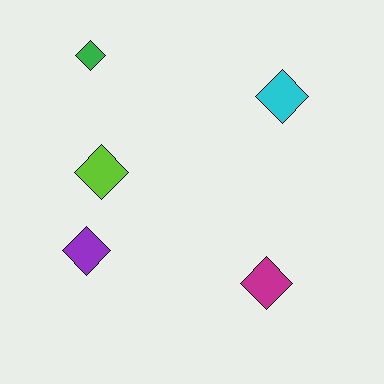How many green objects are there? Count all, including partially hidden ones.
There is 1 green object.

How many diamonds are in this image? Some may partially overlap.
There are 5 diamonds.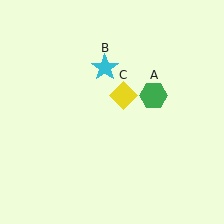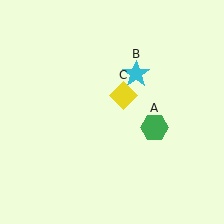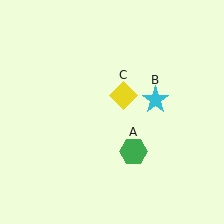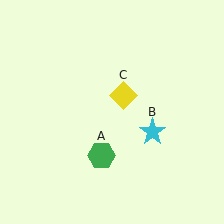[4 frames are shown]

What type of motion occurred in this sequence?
The green hexagon (object A), cyan star (object B) rotated clockwise around the center of the scene.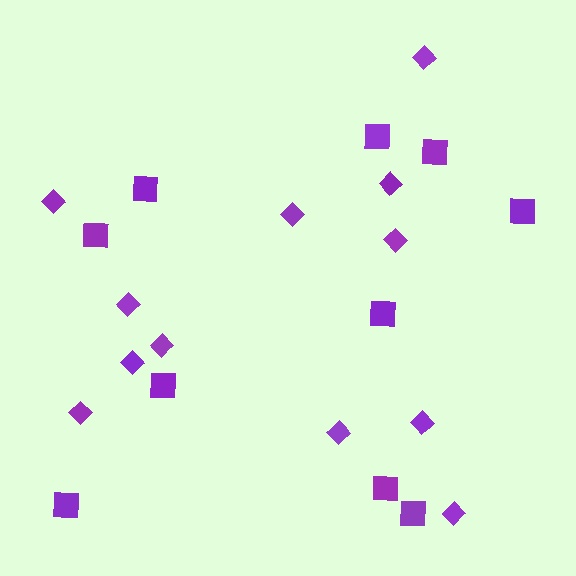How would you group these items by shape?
There are 2 groups: one group of diamonds (12) and one group of squares (10).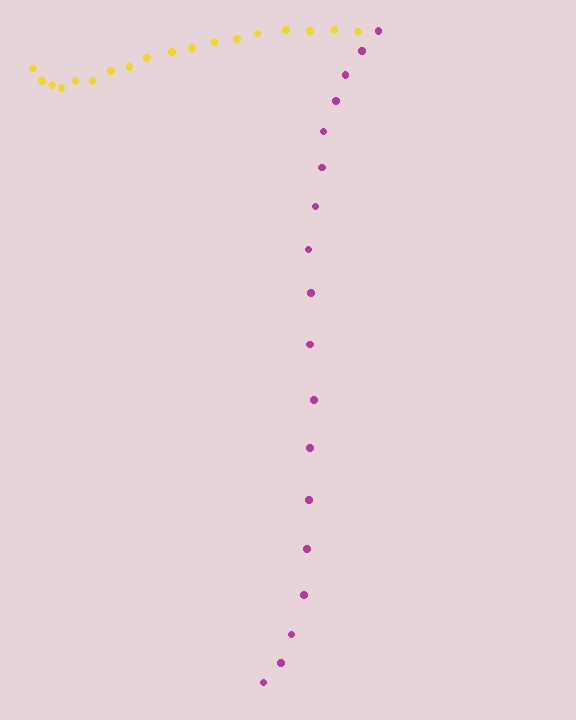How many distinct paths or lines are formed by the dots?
There are 2 distinct paths.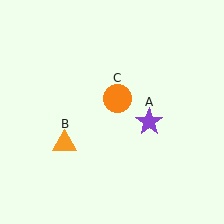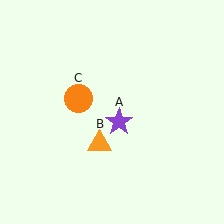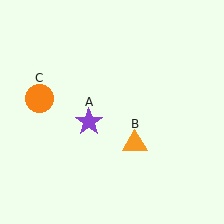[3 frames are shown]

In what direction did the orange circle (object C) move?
The orange circle (object C) moved left.